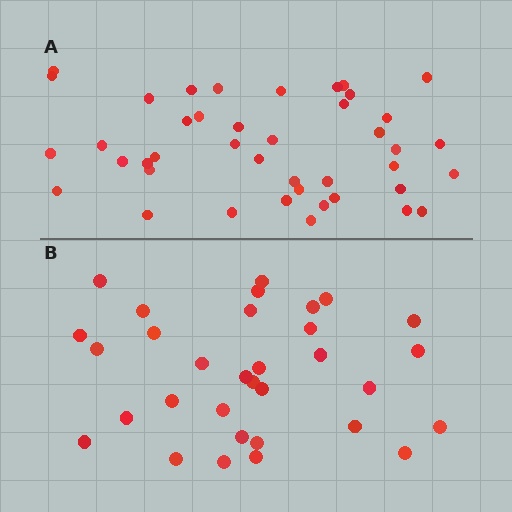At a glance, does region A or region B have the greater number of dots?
Region A (the top region) has more dots.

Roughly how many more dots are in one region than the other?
Region A has roughly 10 or so more dots than region B.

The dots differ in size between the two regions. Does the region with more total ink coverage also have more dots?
No. Region B has more total ink coverage because its dots are larger, but region A actually contains more individual dots. Total area can be misleading — the number of items is what matters here.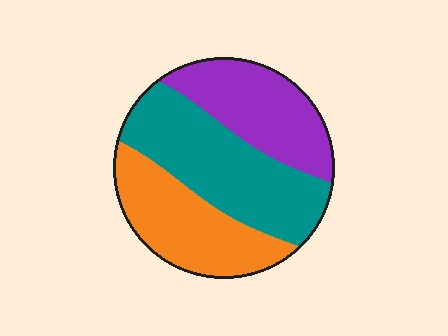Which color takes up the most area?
Teal, at roughly 40%.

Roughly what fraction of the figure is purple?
Purple covers around 30% of the figure.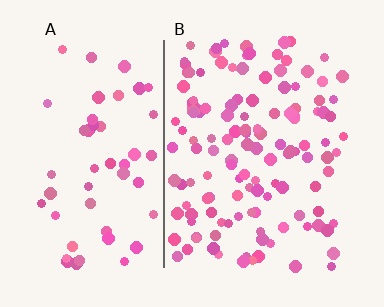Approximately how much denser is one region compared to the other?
Approximately 2.4× — region B over region A.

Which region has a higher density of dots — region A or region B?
B (the right).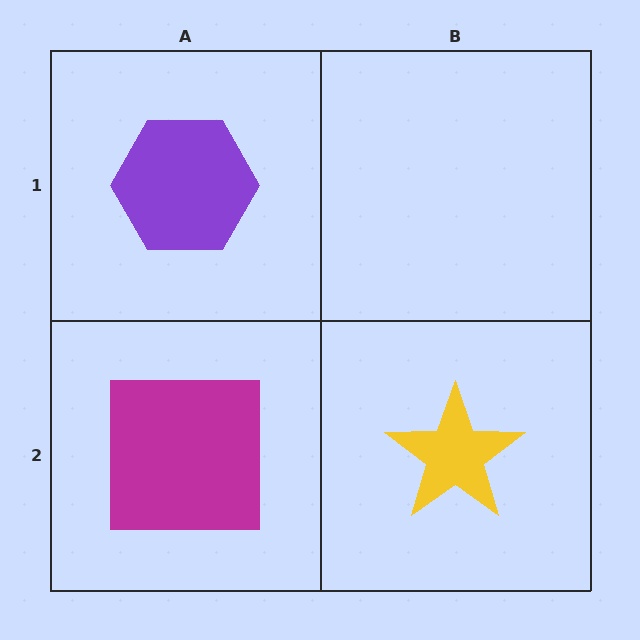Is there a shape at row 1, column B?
No, that cell is empty.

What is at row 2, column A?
A magenta square.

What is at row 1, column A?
A purple hexagon.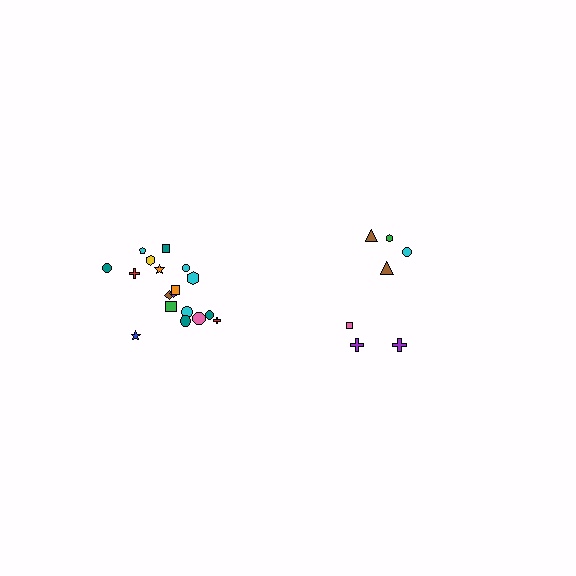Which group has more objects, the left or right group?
The left group.